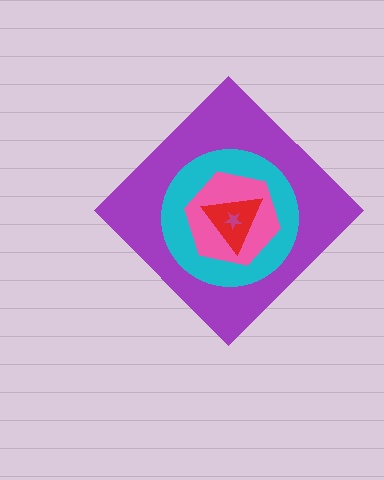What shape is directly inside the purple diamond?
The cyan circle.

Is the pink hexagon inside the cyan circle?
Yes.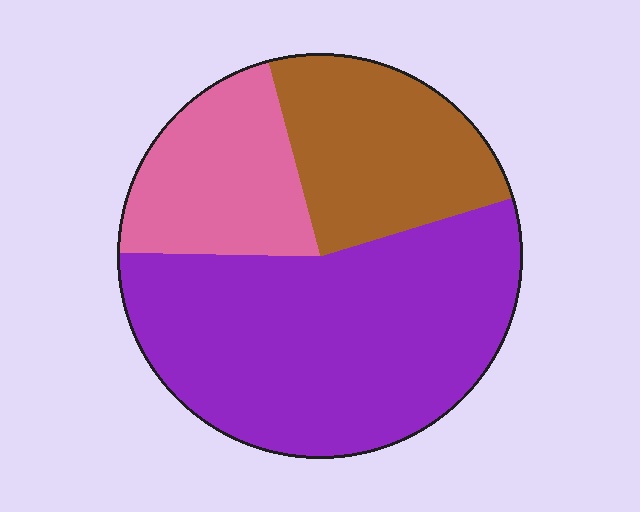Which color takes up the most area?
Purple, at roughly 55%.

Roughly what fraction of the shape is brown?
Brown takes up about one quarter (1/4) of the shape.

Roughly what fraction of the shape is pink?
Pink covers around 20% of the shape.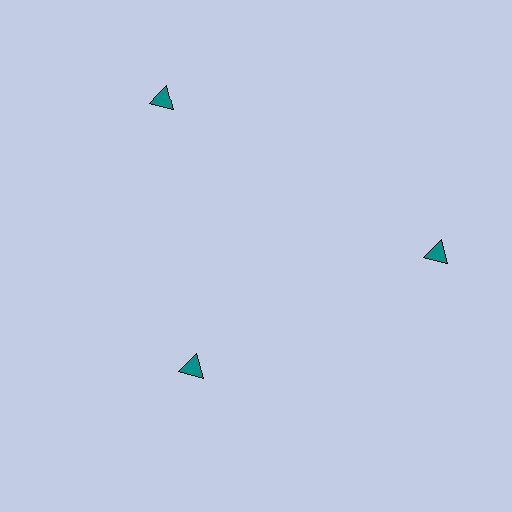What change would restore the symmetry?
The symmetry would be restored by moving it outward, back onto the ring so that all 3 triangles sit at equal angles and equal distance from the center.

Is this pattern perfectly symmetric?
No. The 3 teal triangles are arranged in a ring, but one element near the 7 o'clock position is pulled inward toward the center, breaking the 3-fold rotational symmetry.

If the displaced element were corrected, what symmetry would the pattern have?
It would have 3-fold rotational symmetry — the pattern would map onto itself every 120 degrees.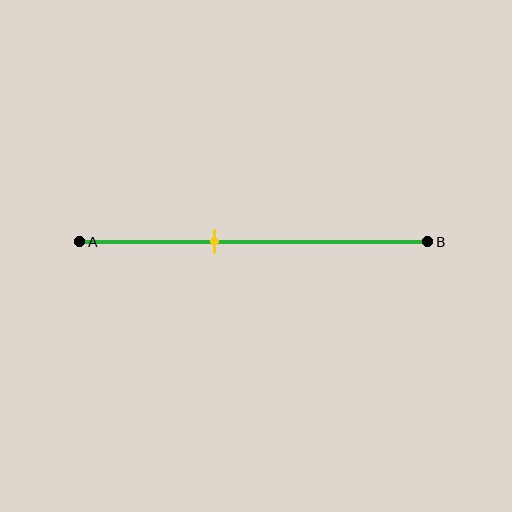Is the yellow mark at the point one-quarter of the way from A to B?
No, the mark is at about 40% from A, not at the 25% one-quarter point.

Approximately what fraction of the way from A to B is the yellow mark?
The yellow mark is approximately 40% of the way from A to B.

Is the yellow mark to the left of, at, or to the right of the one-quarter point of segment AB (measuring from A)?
The yellow mark is to the right of the one-quarter point of segment AB.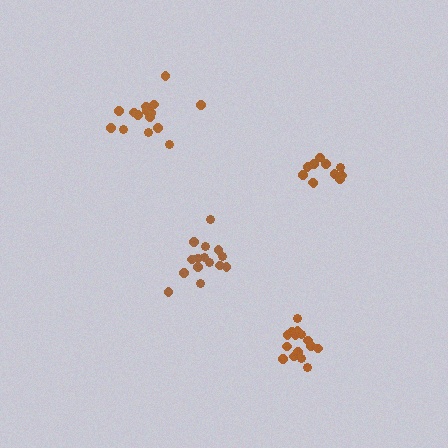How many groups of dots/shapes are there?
There are 4 groups.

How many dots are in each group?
Group 1: 12 dots, Group 2: 16 dots, Group 3: 15 dots, Group 4: 16 dots (59 total).